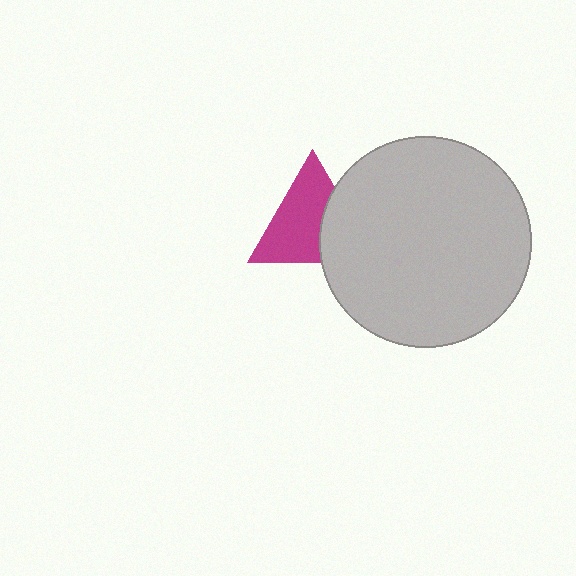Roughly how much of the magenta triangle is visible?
Most of it is visible (roughly 66%).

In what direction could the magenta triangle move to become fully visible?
The magenta triangle could move left. That would shift it out from behind the light gray circle entirely.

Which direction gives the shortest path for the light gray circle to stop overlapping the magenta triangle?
Moving right gives the shortest separation.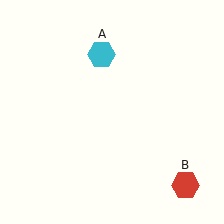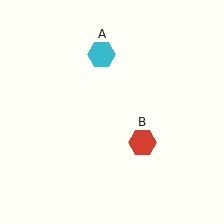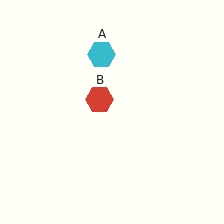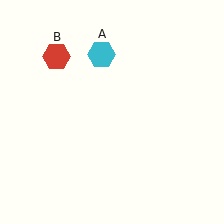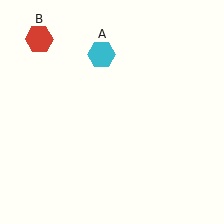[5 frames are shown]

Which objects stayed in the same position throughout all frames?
Cyan hexagon (object A) remained stationary.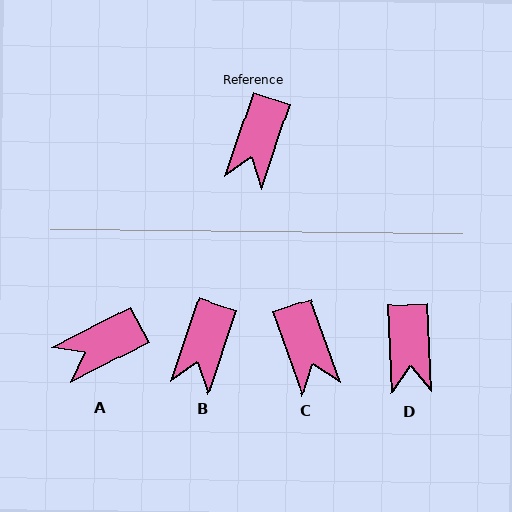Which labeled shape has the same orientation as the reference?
B.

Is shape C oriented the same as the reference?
No, it is off by about 38 degrees.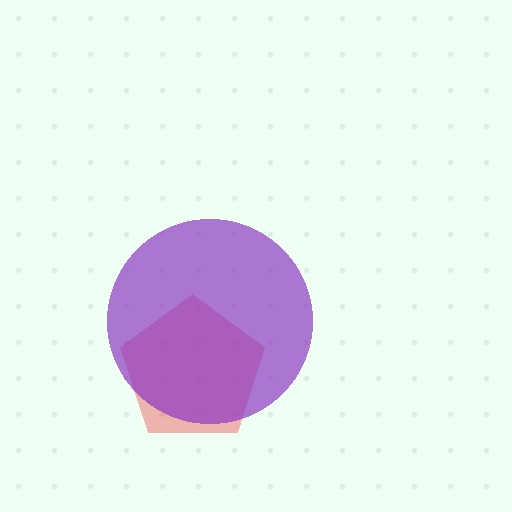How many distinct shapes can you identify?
There are 2 distinct shapes: a red pentagon, a purple circle.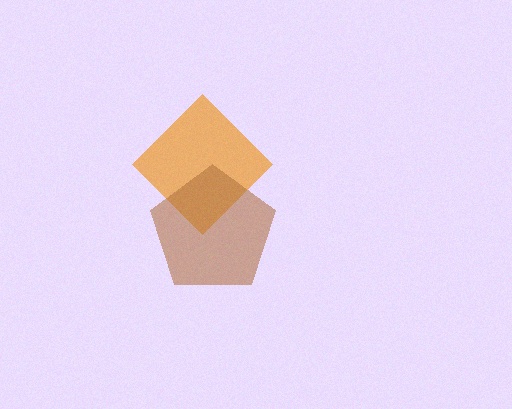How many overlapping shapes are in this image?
There are 2 overlapping shapes in the image.